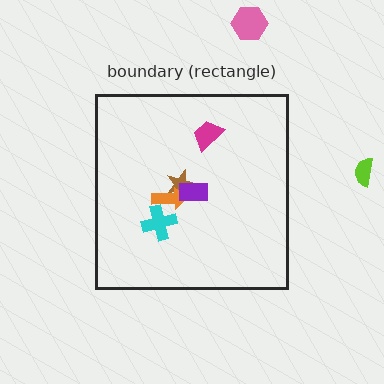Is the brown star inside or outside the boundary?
Inside.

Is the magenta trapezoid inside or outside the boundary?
Inside.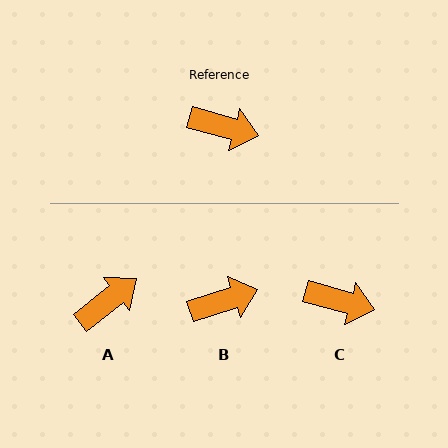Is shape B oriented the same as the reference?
No, it is off by about 33 degrees.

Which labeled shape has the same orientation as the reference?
C.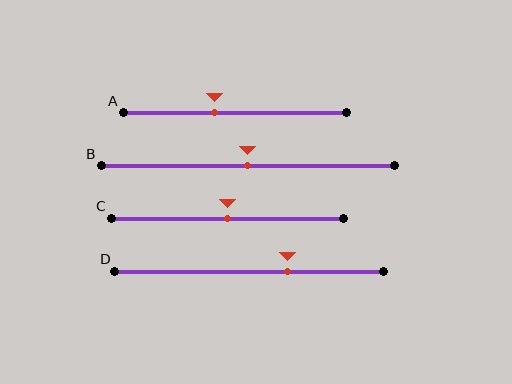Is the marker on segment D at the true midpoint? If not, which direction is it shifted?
No, the marker on segment D is shifted to the right by about 14% of the segment length.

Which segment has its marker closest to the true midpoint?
Segment B has its marker closest to the true midpoint.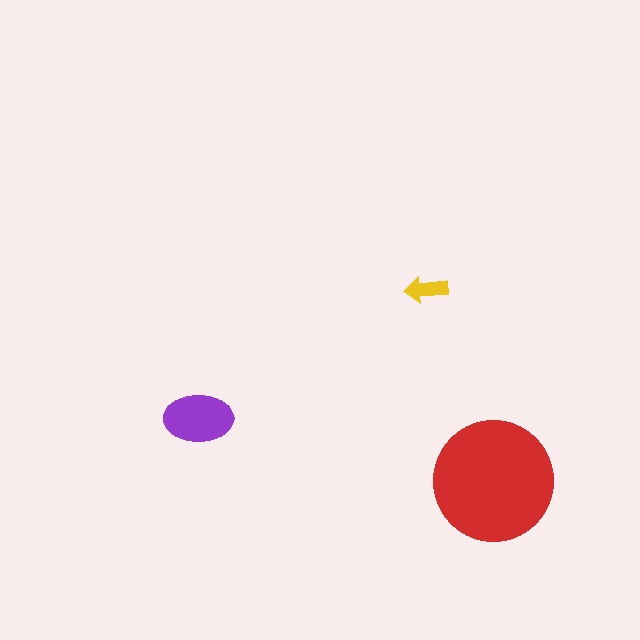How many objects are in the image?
There are 3 objects in the image.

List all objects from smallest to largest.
The yellow arrow, the purple ellipse, the red circle.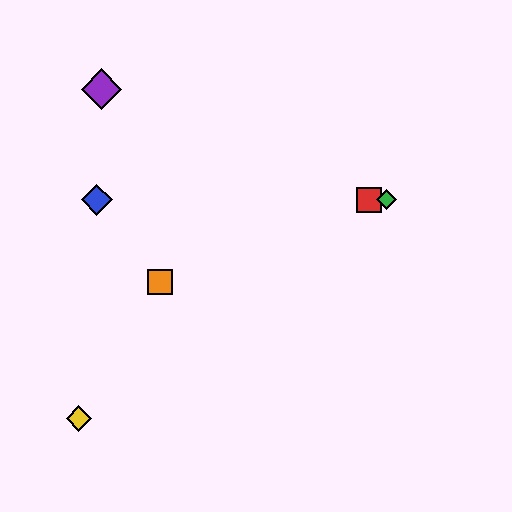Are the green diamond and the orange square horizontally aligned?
No, the green diamond is at y≈200 and the orange square is at y≈282.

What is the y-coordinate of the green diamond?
The green diamond is at y≈200.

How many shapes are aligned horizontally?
3 shapes (the red square, the blue diamond, the green diamond) are aligned horizontally.